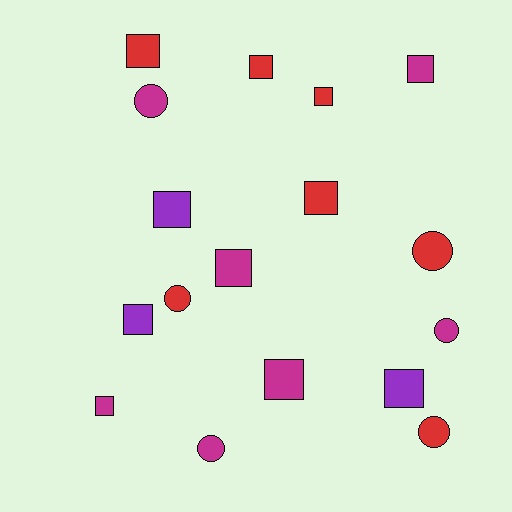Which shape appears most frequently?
Square, with 11 objects.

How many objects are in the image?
There are 17 objects.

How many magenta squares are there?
There are 4 magenta squares.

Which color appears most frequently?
Red, with 7 objects.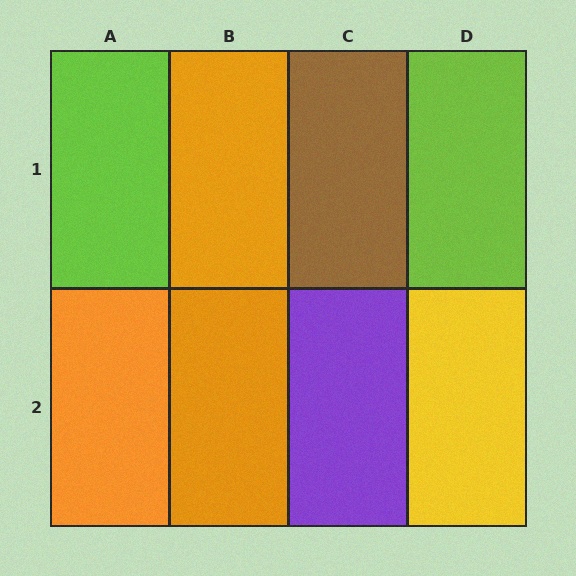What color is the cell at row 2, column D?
Yellow.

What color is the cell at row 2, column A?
Orange.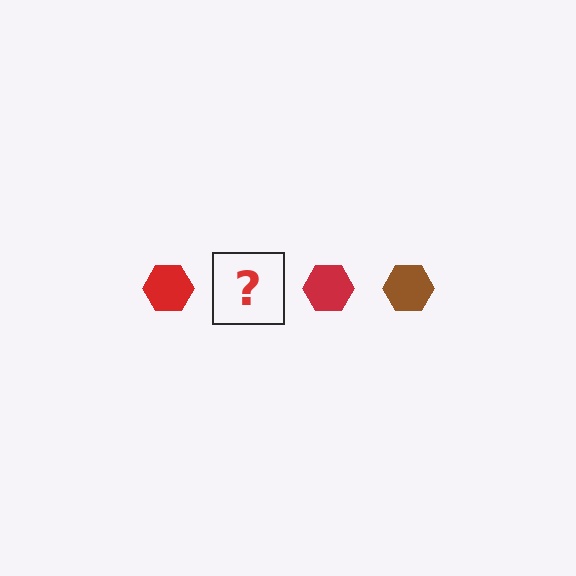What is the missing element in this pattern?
The missing element is a brown hexagon.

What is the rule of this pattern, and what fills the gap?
The rule is that the pattern cycles through red, brown hexagons. The gap should be filled with a brown hexagon.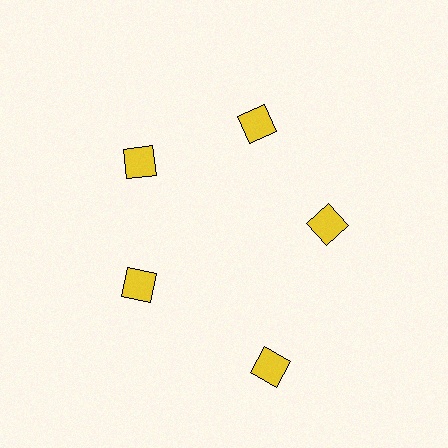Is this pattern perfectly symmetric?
No. The 5 yellow diamonds are arranged in a ring, but one element near the 5 o'clock position is pushed outward from the center, breaking the 5-fold rotational symmetry.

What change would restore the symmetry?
The symmetry would be restored by moving it inward, back onto the ring so that all 5 diamonds sit at equal angles and equal distance from the center.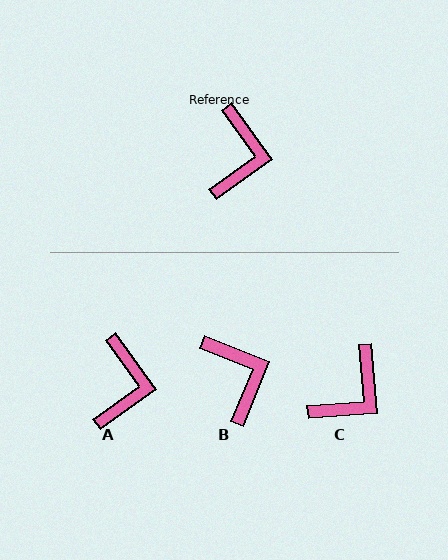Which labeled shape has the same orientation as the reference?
A.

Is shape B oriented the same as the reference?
No, it is off by about 32 degrees.